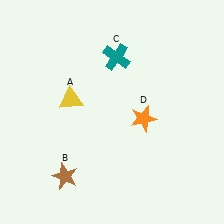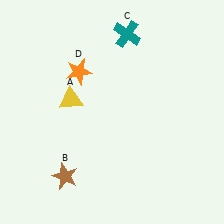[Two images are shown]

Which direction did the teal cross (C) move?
The teal cross (C) moved up.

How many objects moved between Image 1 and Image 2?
2 objects moved between the two images.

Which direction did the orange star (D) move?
The orange star (D) moved left.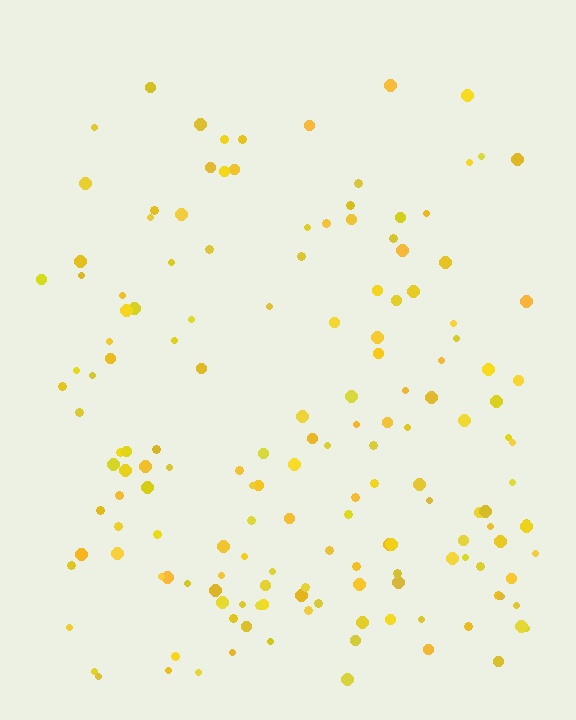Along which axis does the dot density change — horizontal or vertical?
Vertical.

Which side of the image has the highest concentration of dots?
The bottom.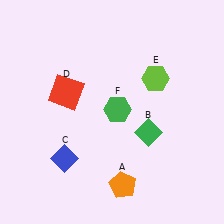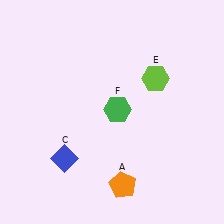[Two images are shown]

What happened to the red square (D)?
The red square (D) was removed in Image 2. It was in the top-left area of Image 1.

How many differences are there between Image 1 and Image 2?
There are 2 differences between the two images.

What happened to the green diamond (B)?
The green diamond (B) was removed in Image 2. It was in the bottom-right area of Image 1.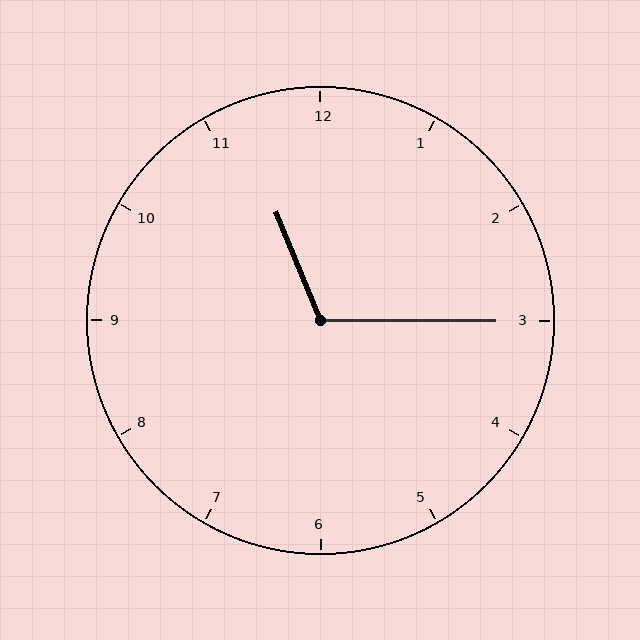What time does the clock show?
11:15.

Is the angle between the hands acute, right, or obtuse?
It is obtuse.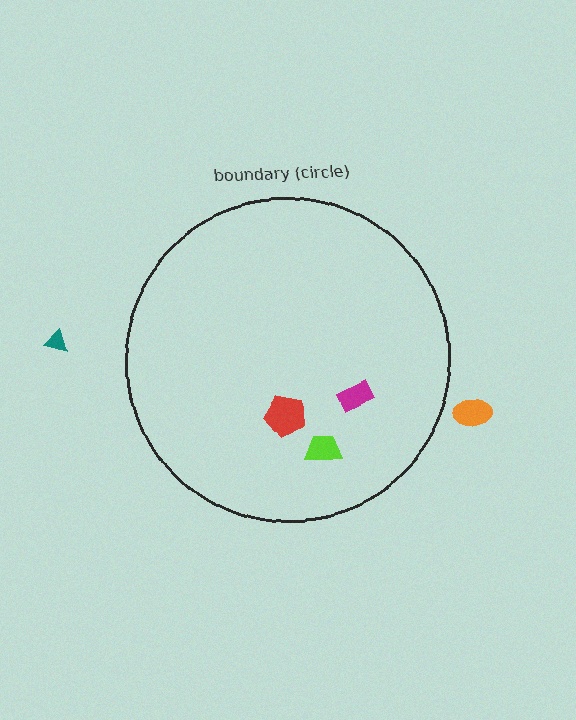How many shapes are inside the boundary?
3 inside, 2 outside.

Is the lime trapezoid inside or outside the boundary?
Inside.